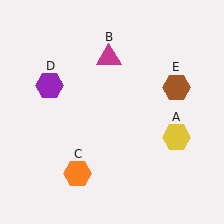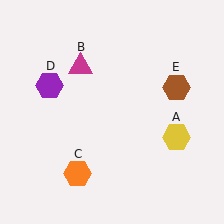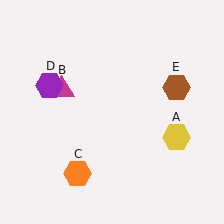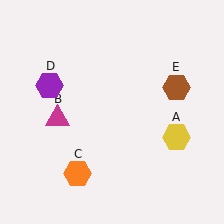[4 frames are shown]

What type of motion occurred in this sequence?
The magenta triangle (object B) rotated counterclockwise around the center of the scene.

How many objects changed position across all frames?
1 object changed position: magenta triangle (object B).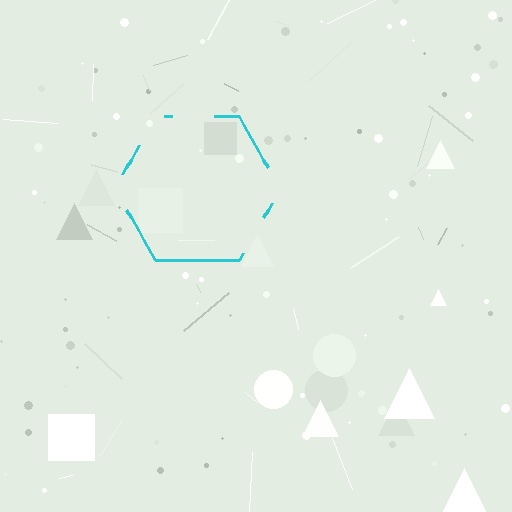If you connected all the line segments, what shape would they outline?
They would outline a hexagon.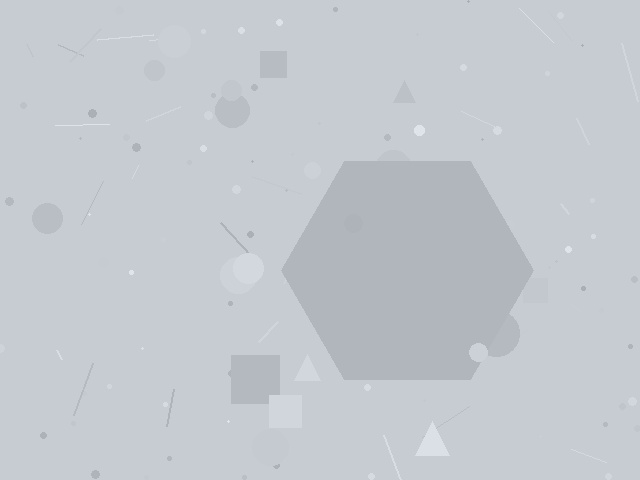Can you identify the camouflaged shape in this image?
The camouflaged shape is a hexagon.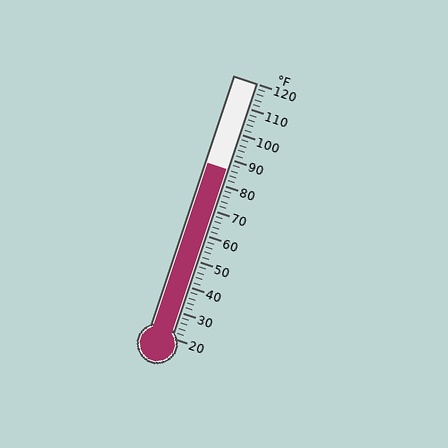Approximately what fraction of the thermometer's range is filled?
The thermometer is filled to approximately 65% of its range.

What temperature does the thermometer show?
The thermometer shows approximately 86°F.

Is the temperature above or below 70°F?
The temperature is above 70°F.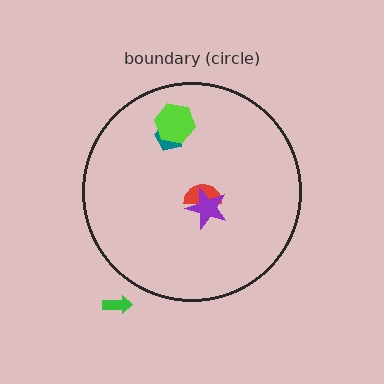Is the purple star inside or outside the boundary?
Inside.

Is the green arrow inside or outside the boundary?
Outside.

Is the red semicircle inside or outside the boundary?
Inside.